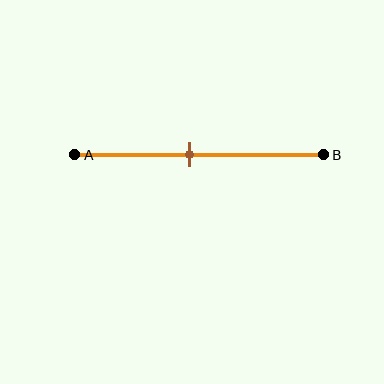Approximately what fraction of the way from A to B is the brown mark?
The brown mark is approximately 45% of the way from A to B.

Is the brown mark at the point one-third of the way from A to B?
No, the mark is at about 45% from A, not at the 33% one-third point.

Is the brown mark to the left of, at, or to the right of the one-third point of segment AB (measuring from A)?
The brown mark is to the right of the one-third point of segment AB.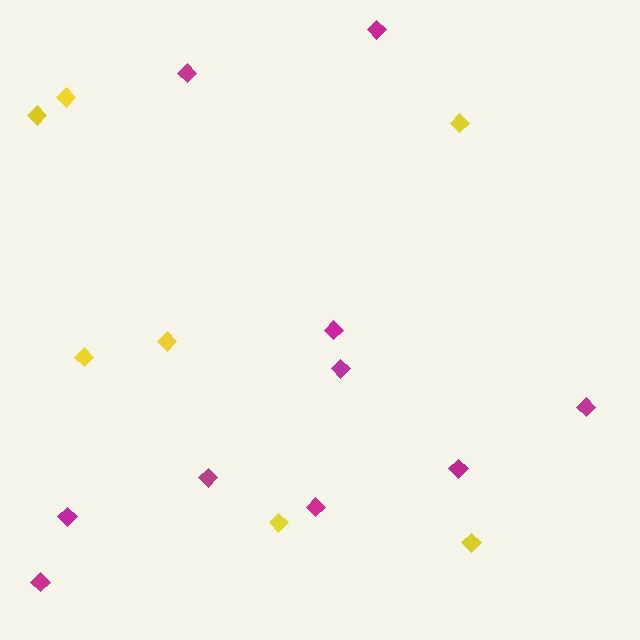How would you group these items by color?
There are 2 groups: one group of yellow diamonds (7) and one group of magenta diamonds (10).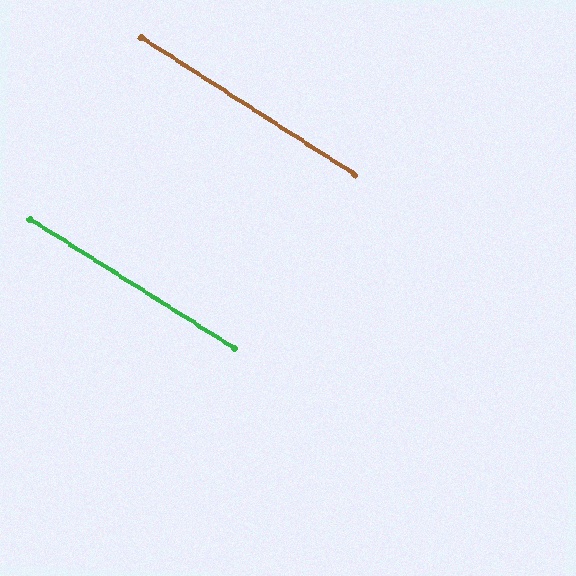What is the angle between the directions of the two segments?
Approximately 0 degrees.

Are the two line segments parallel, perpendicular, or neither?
Parallel — their directions differ by only 0.4°.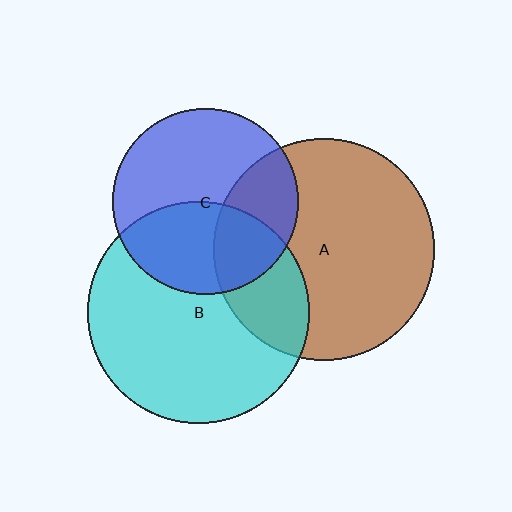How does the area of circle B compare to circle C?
Approximately 1.4 times.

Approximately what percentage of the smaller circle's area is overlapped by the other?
Approximately 25%.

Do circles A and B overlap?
Yes.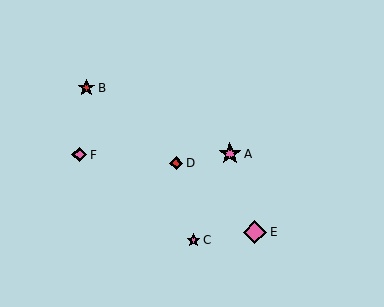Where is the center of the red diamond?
The center of the red diamond is at (176, 163).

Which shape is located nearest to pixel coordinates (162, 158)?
The red diamond (labeled D) at (176, 163) is nearest to that location.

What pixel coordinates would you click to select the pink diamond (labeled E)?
Click at (255, 232) to select the pink diamond E.